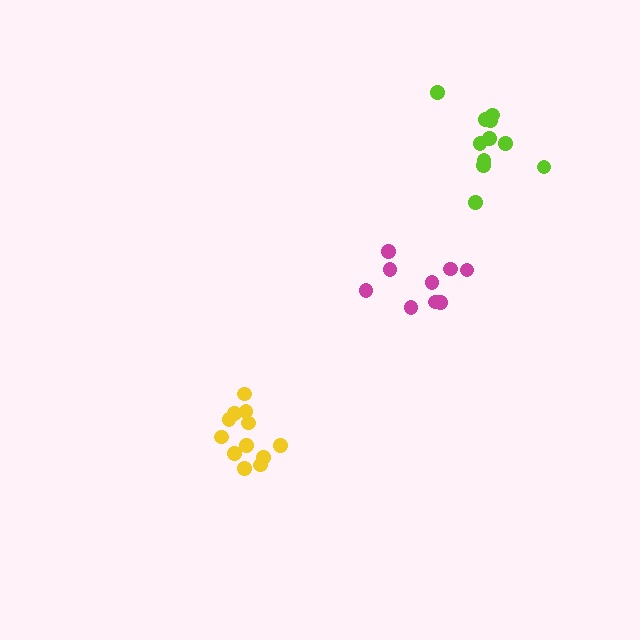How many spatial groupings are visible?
There are 3 spatial groupings.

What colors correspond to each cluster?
The clusters are colored: magenta, yellow, lime.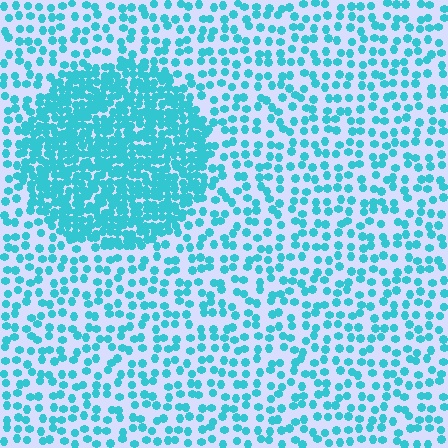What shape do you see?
I see a circle.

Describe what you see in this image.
The image contains small cyan elements arranged at two different densities. A circle-shaped region is visible where the elements are more densely packed than the surrounding area.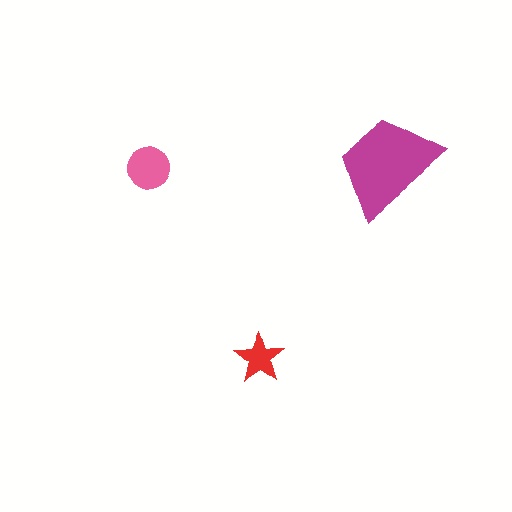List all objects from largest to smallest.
The magenta trapezoid, the pink circle, the red star.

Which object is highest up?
The pink circle is topmost.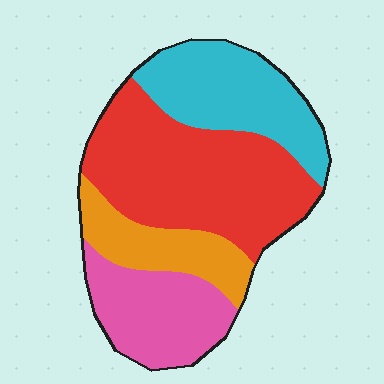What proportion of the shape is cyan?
Cyan covers 24% of the shape.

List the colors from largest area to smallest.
From largest to smallest: red, cyan, pink, orange.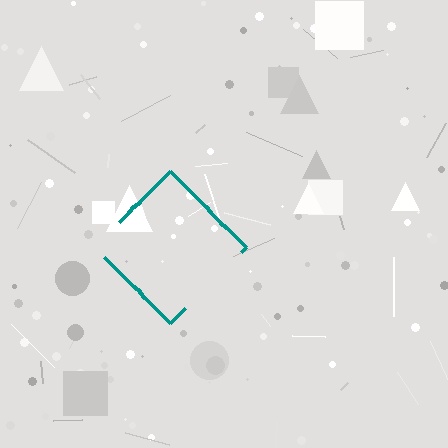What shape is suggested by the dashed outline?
The dashed outline suggests a diamond.